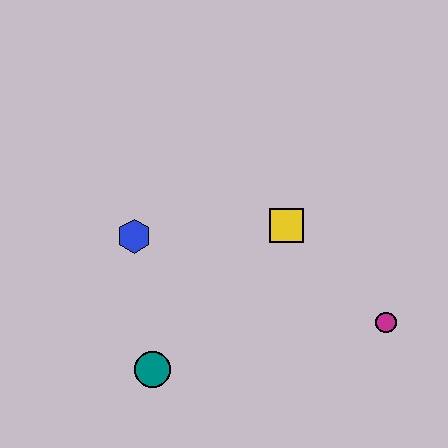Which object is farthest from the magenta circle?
The blue hexagon is farthest from the magenta circle.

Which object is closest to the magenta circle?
The yellow square is closest to the magenta circle.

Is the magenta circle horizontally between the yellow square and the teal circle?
No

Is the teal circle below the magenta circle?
Yes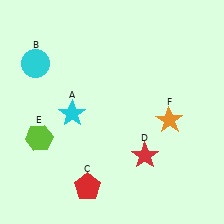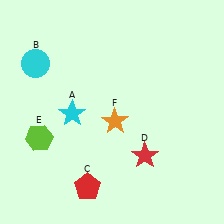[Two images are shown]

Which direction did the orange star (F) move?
The orange star (F) moved left.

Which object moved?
The orange star (F) moved left.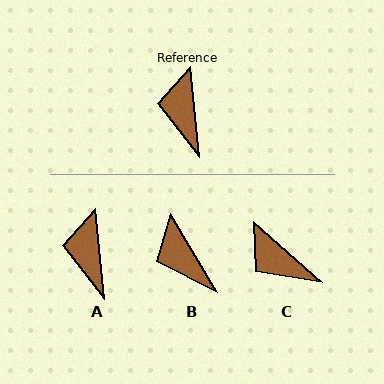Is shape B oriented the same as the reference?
No, it is off by about 25 degrees.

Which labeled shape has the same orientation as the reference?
A.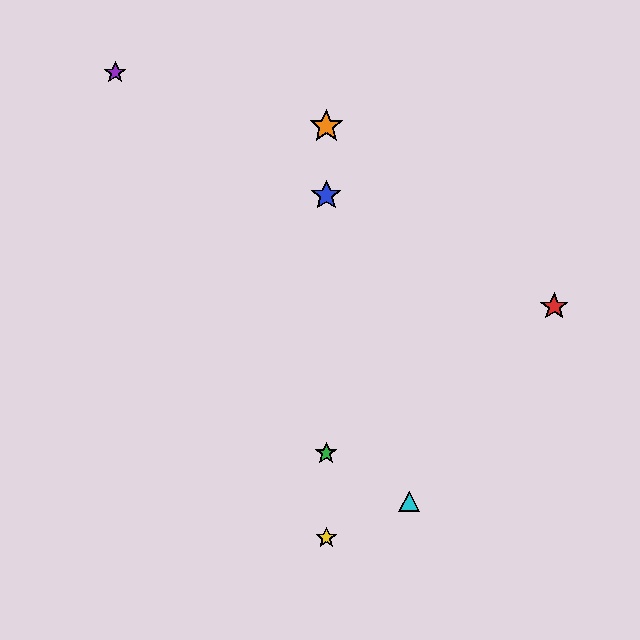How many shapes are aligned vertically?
4 shapes (the blue star, the green star, the yellow star, the orange star) are aligned vertically.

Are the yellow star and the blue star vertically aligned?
Yes, both are at x≈326.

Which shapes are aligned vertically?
The blue star, the green star, the yellow star, the orange star are aligned vertically.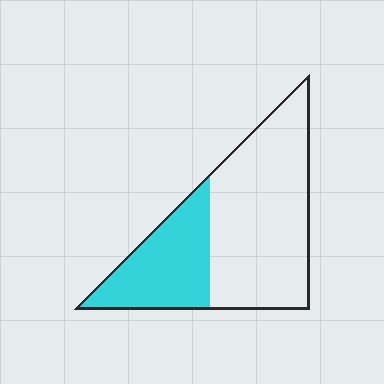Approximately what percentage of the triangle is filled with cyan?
Approximately 35%.